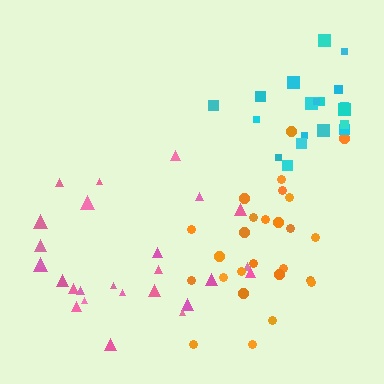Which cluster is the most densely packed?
Cyan.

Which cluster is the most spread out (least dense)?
Pink.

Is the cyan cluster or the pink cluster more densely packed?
Cyan.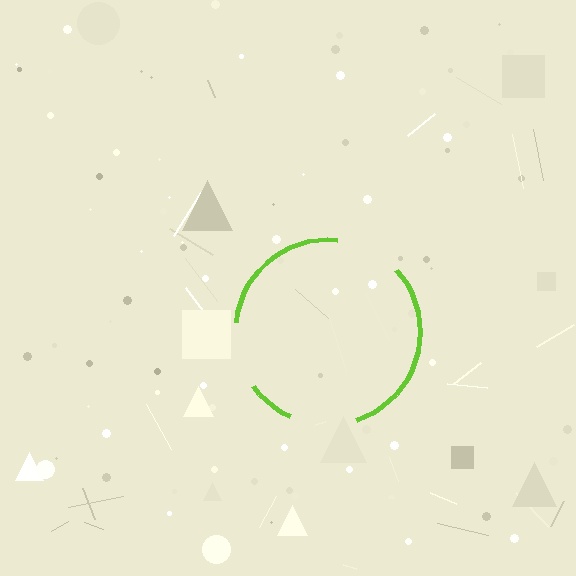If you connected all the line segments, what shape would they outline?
They would outline a circle.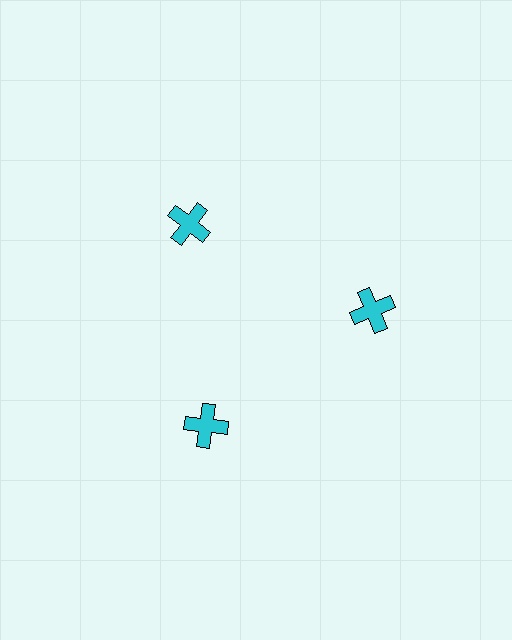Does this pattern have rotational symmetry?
Yes, this pattern has 3-fold rotational symmetry. It looks the same after rotating 120 degrees around the center.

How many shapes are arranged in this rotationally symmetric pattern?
There are 3 shapes, arranged in 3 groups of 1.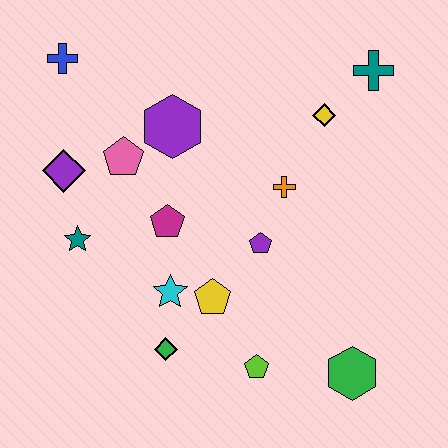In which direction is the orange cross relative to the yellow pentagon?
The orange cross is above the yellow pentagon.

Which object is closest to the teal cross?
The yellow diamond is closest to the teal cross.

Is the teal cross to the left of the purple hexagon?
No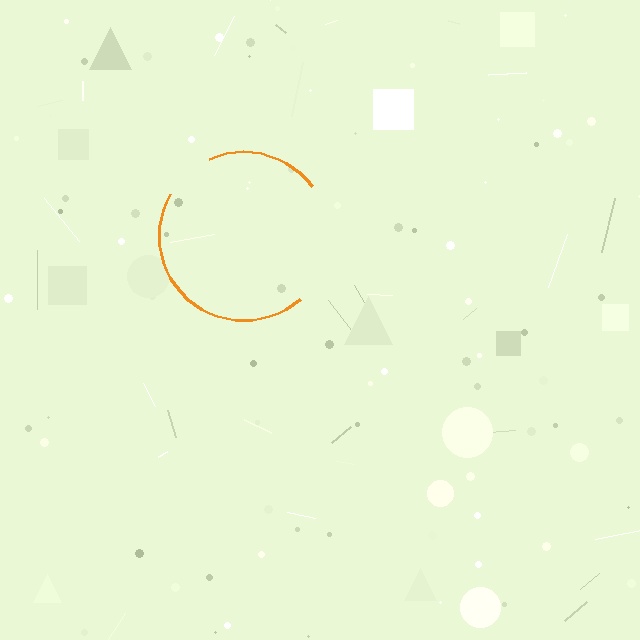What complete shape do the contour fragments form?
The contour fragments form a circle.